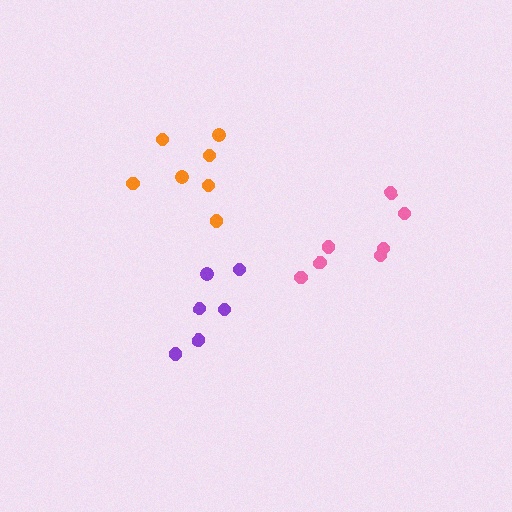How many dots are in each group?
Group 1: 7 dots, Group 2: 7 dots, Group 3: 6 dots (20 total).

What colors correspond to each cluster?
The clusters are colored: pink, orange, purple.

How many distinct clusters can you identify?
There are 3 distinct clusters.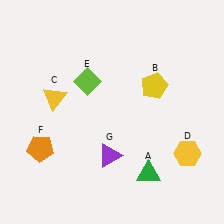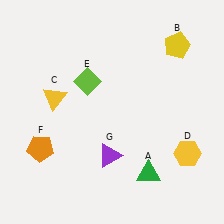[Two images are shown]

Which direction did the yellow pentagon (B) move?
The yellow pentagon (B) moved up.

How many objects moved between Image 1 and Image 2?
1 object moved between the two images.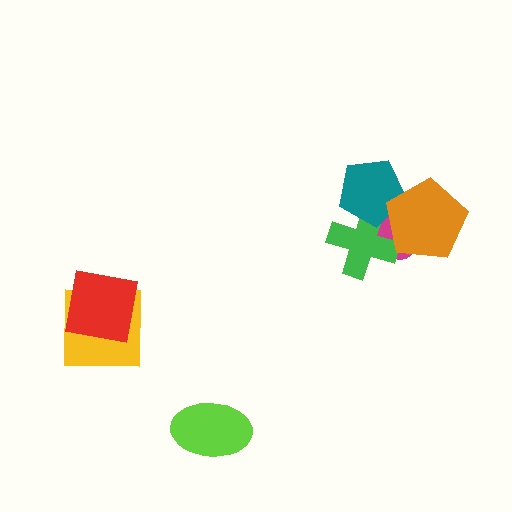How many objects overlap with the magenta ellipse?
3 objects overlap with the magenta ellipse.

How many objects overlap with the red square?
1 object overlaps with the red square.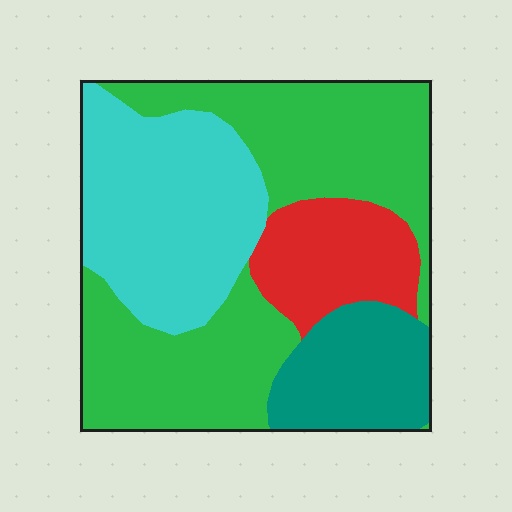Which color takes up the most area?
Green, at roughly 45%.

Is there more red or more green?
Green.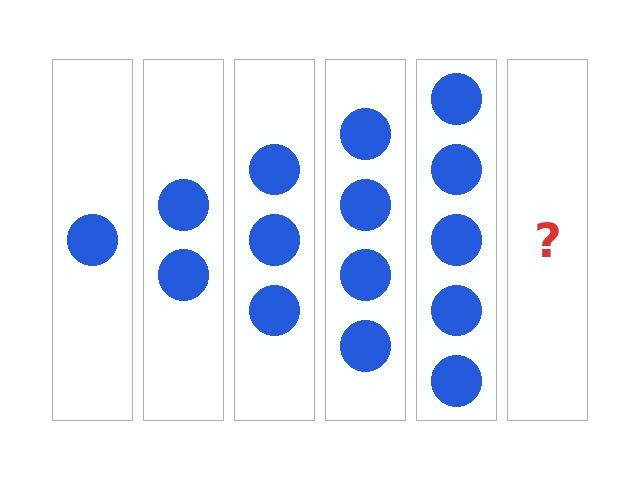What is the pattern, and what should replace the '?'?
The pattern is that each step adds one more circle. The '?' should be 6 circles.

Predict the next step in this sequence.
The next step is 6 circles.